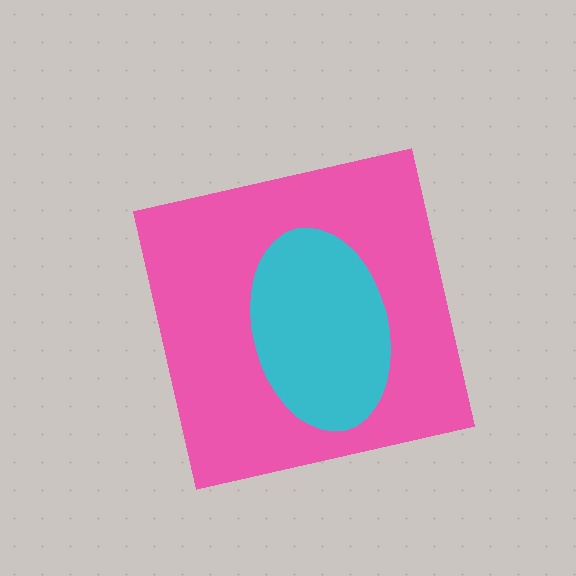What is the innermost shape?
The cyan ellipse.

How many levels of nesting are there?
2.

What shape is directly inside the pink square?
The cyan ellipse.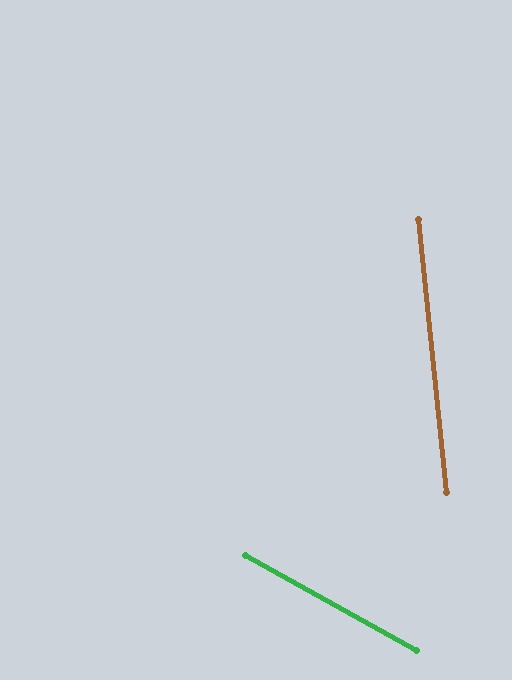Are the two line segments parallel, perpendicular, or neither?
Neither parallel nor perpendicular — they differ by about 55°.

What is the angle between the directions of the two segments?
Approximately 55 degrees.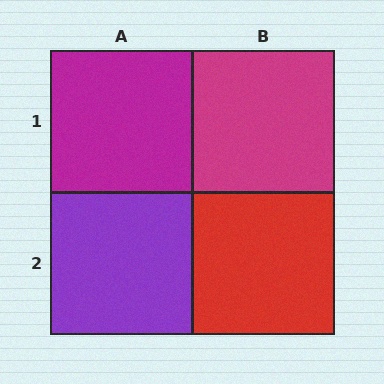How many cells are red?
1 cell is red.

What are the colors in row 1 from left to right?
Magenta, magenta.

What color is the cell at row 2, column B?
Red.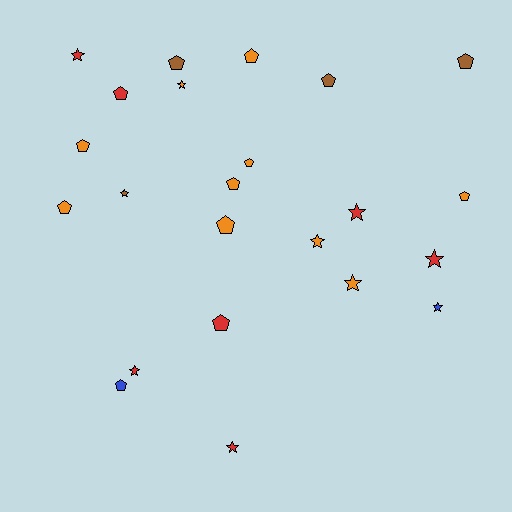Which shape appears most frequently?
Pentagon, with 13 objects.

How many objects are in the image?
There are 23 objects.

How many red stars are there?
There are 5 red stars.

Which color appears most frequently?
Orange, with 10 objects.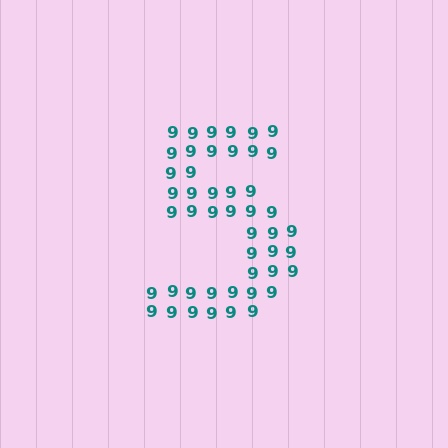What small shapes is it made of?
It is made of small digit 9's.